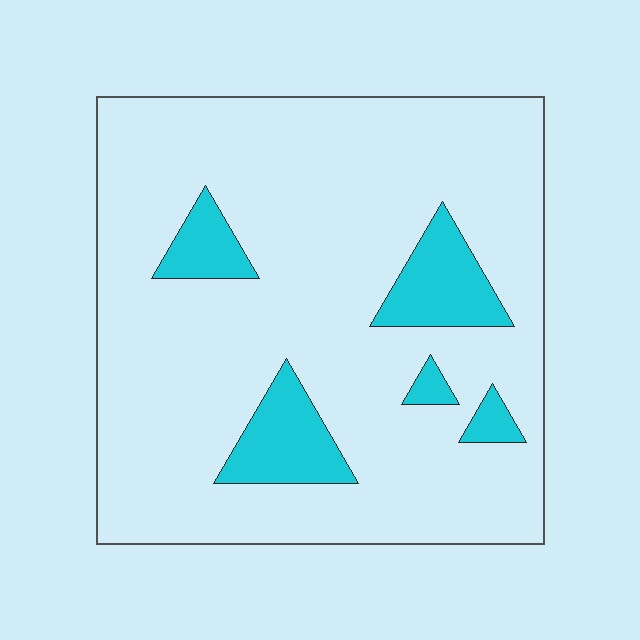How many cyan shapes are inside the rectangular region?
5.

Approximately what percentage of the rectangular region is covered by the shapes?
Approximately 15%.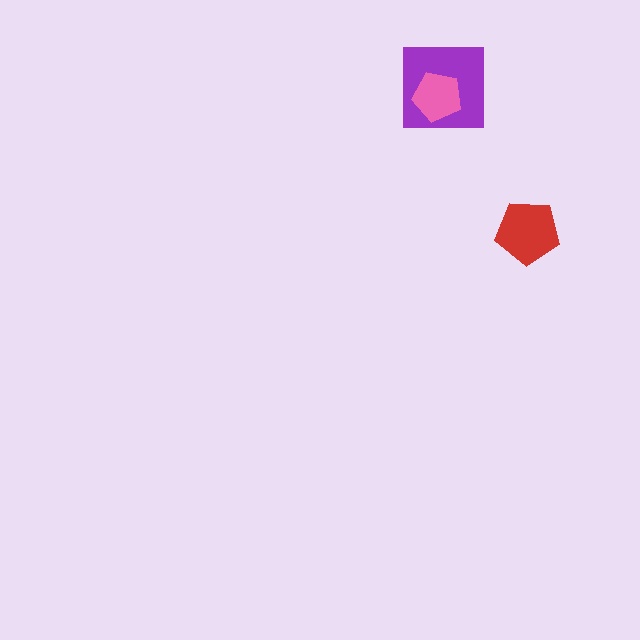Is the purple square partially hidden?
Yes, it is partially covered by another shape.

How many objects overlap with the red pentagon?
0 objects overlap with the red pentagon.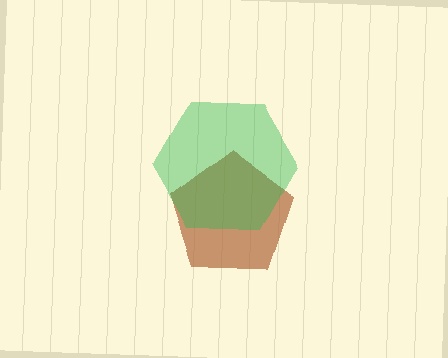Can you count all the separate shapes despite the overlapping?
Yes, there are 2 separate shapes.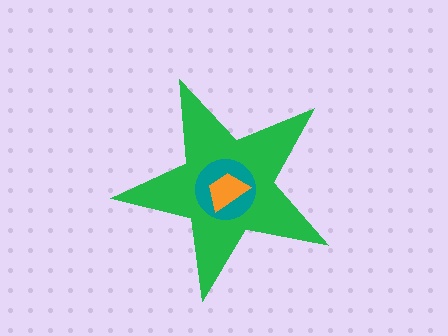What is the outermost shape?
The green star.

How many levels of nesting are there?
3.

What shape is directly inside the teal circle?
The orange trapezoid.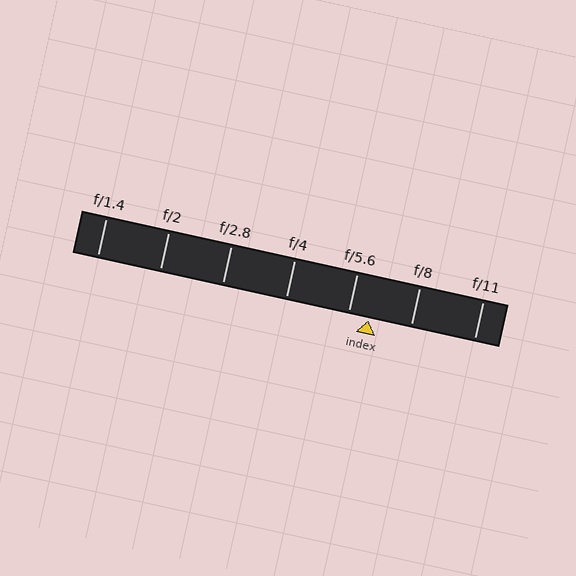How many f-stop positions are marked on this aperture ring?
There are 7 f-stop positions marked.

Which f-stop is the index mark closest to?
The index mark is closest to f/5.6.